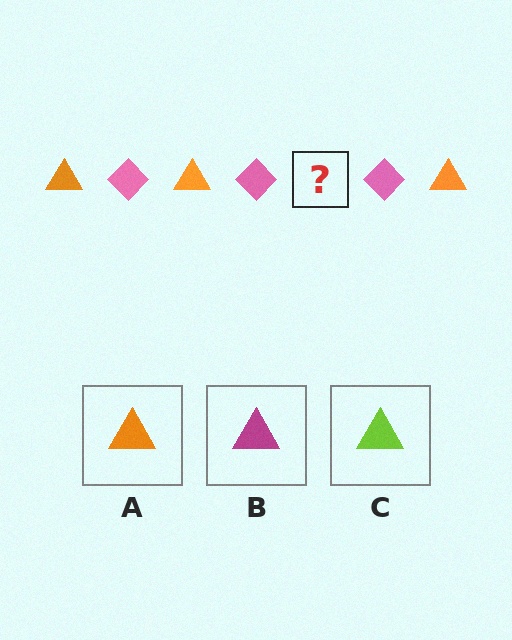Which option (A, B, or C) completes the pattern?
A.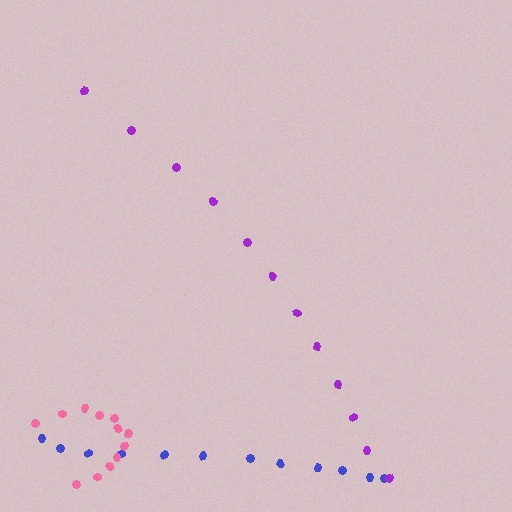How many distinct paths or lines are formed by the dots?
There are 3 distinct paths.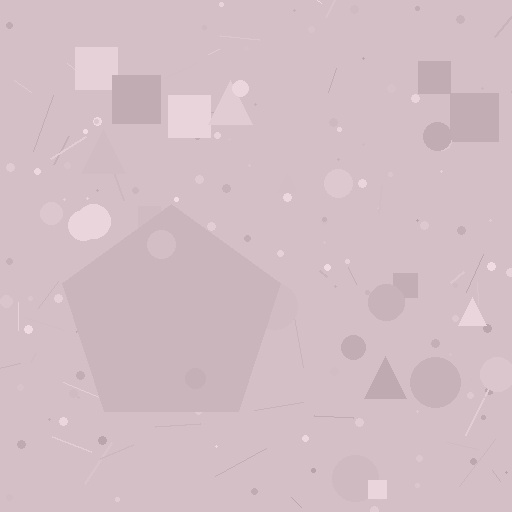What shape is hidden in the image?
A pentagon is hidden in the image.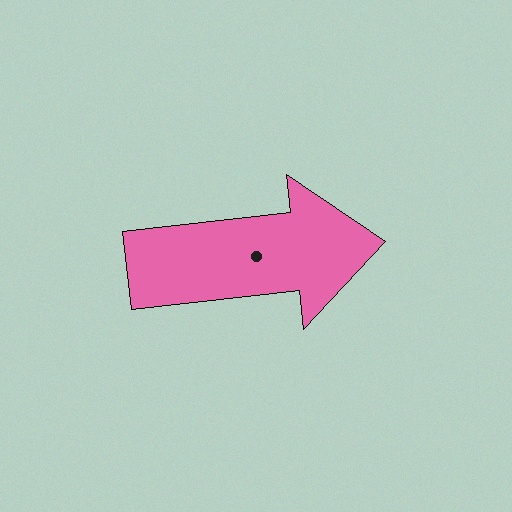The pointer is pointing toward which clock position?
Roughly 3 o'clock.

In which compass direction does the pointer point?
East.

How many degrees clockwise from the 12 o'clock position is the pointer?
Approximately 84 degrees.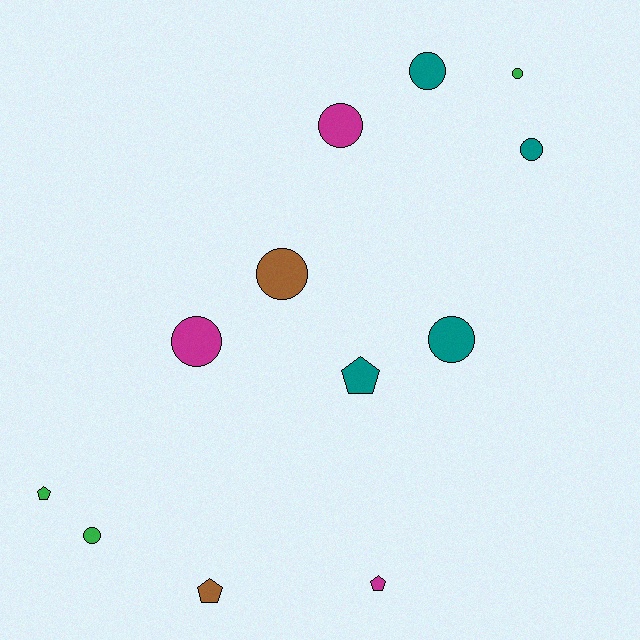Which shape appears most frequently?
Circle, with 8 objects.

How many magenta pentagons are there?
There is 1 magenta pentagon.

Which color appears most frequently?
Teal, with 4 objects.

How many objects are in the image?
There are 12 objects.